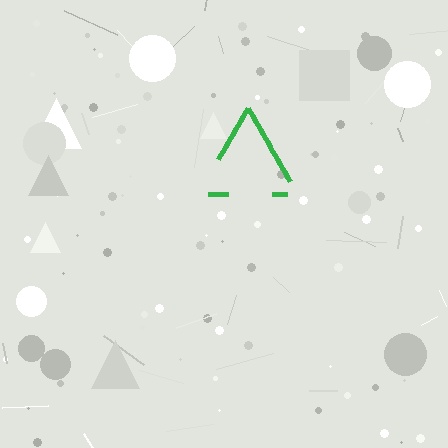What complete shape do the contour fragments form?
The contour fragments form a triangle.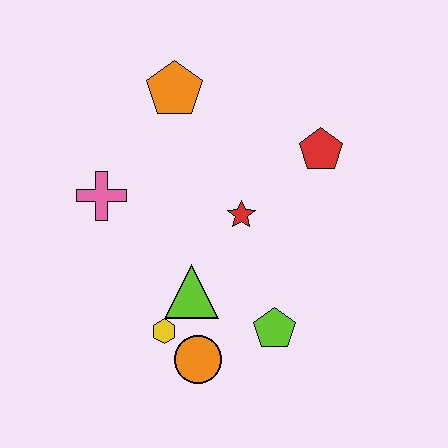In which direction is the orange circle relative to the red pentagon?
The orange circle is below the red pentagon.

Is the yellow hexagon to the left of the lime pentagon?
Yes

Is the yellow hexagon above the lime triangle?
No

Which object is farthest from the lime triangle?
The orange pentagon is farthest from the lime triangle.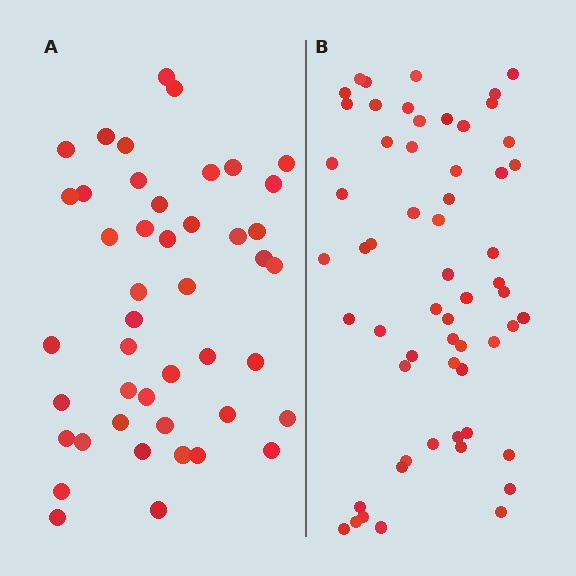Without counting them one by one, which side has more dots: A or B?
Region B (the right region) has more dots.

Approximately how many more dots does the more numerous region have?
Region B has approximately 15 more dots than region A.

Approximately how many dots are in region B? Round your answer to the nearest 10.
About 60 dots. (The exact count is 59, which rounds to 60.)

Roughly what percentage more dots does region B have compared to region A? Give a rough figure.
About 30% more.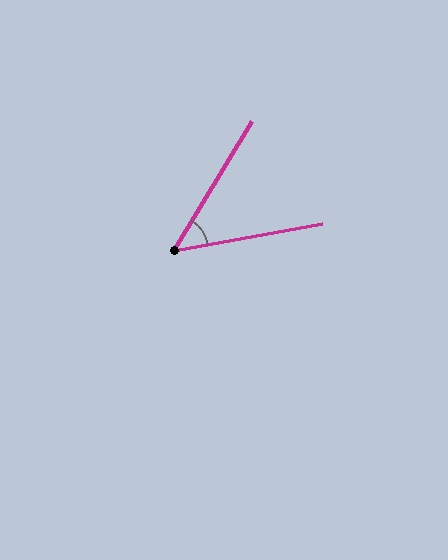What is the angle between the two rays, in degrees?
Approximately 49 degrees.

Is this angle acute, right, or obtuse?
It is acute.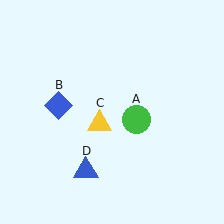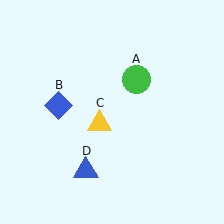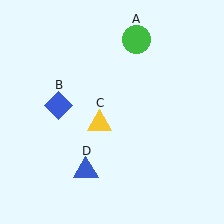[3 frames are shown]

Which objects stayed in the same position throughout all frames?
Blue diamond (object B) and yellow triangle (object C) and blue triangle (object D) remained stationary.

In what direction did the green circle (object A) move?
The green circle (object A) moved up.